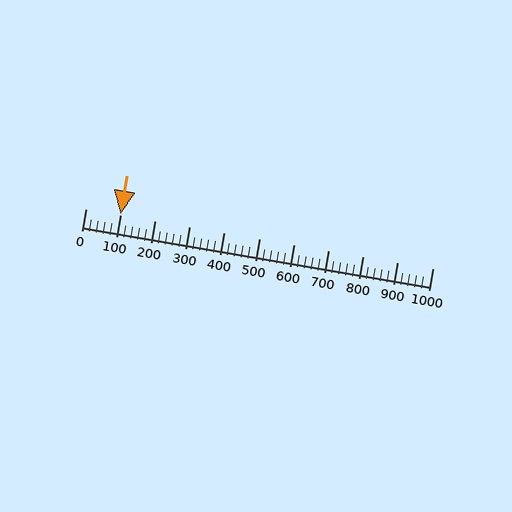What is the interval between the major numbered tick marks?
The major tick marks are spaced 100 units apart.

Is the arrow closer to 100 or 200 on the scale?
The arrow is closer to 100.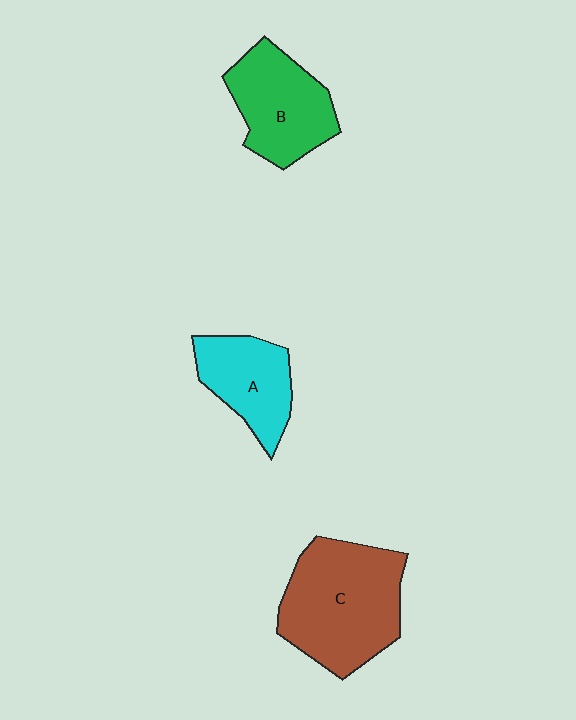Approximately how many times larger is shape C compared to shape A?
Approximately 1.7 times.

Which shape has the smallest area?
Shape A (cyan).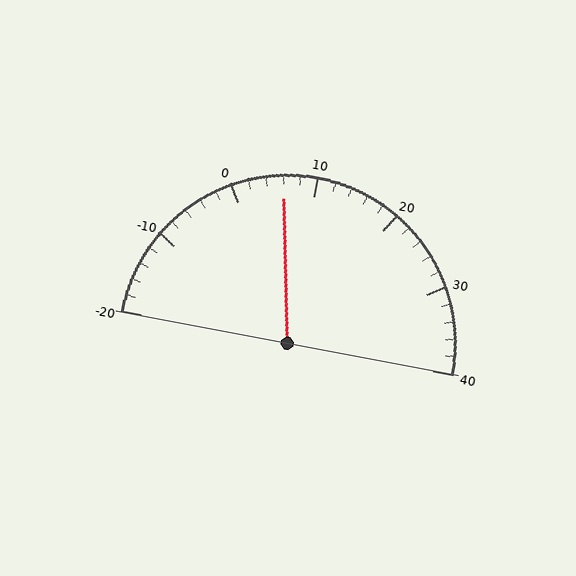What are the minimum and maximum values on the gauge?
The gauge ranges from -20 to 40.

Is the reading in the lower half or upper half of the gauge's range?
The reading is in the lower half of the range (-20 to 40).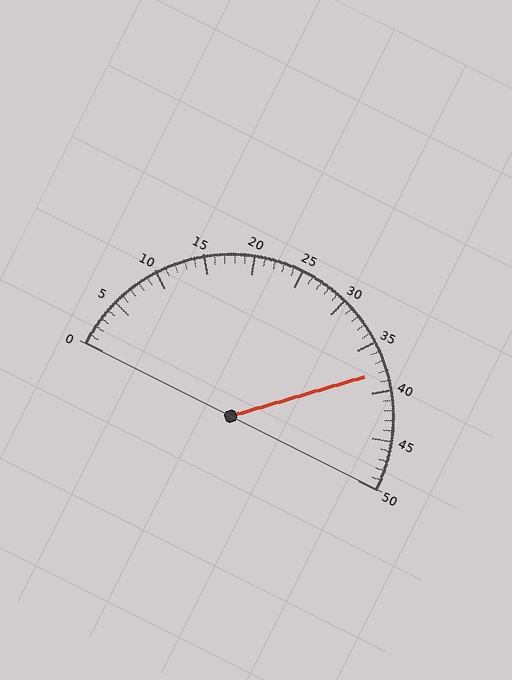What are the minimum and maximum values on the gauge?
The gauge ranges from 0 to 50.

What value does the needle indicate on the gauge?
The needle indicates approximately 38.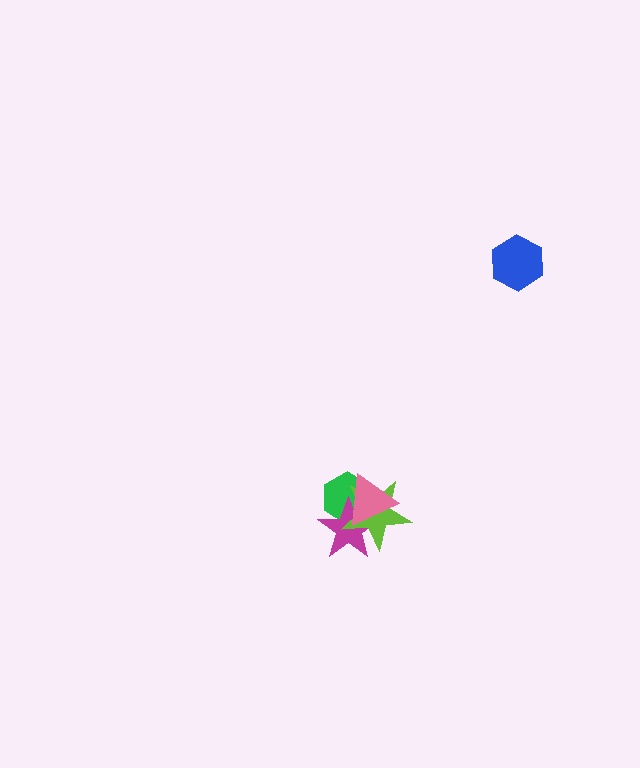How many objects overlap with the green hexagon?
3 objects overlap with the green hexagon.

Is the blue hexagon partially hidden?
No, no other shape covers it.